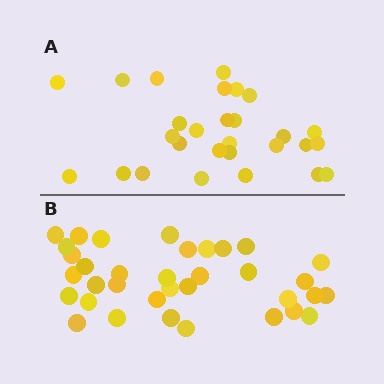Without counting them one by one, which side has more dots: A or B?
Region B (the bottom region) has more dots.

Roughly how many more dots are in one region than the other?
Region B has roughly 8 or so more dots than region A.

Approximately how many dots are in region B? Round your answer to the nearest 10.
About 40 dots. (The exact count is 35, which rounds to 40.)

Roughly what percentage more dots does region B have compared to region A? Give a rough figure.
About 25% more.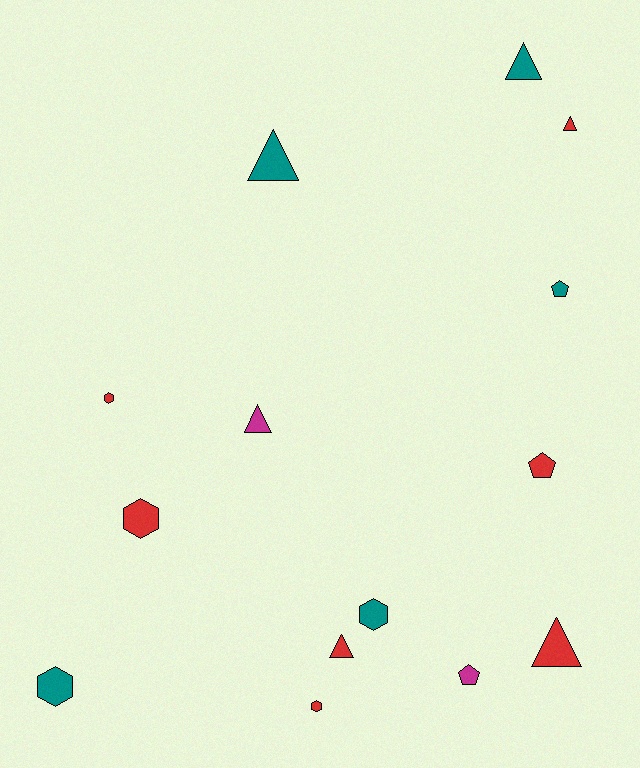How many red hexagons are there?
There are 3 red hexagons.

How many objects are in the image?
There are 14 objects.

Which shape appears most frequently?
Triangle, with 6 objects.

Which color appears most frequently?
Red, with 7 objects.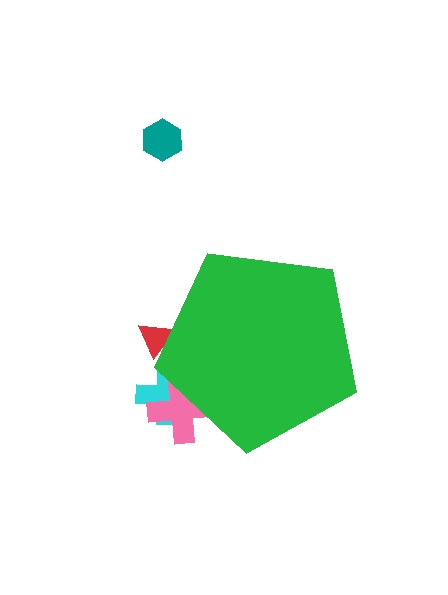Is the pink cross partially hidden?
Yes, the pink cross is partially hidden behind the green pentagon.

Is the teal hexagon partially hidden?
No, the teal hexagon is fully visible.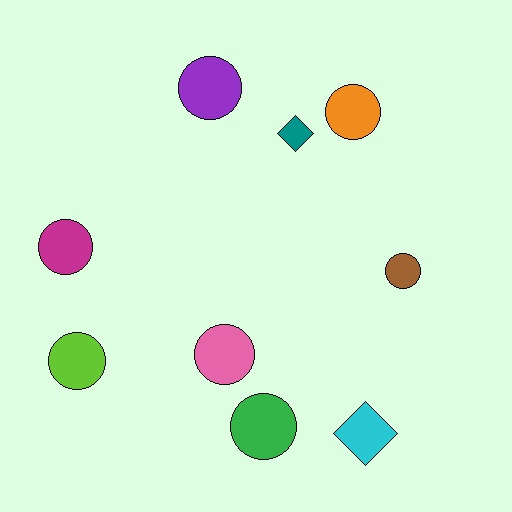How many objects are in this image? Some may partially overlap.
There are 9 objects.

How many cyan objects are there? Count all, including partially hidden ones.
There is 1 cyan object.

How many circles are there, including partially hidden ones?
There are 7 circles.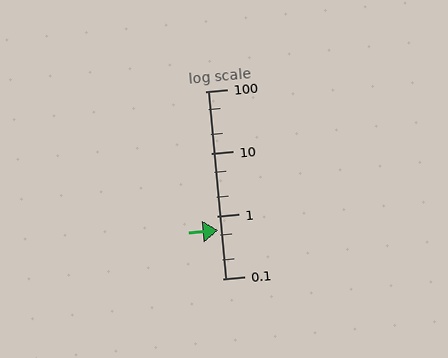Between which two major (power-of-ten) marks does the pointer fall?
The pointer is between 0.1 and 1.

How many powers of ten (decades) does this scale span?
The scale spans 3 decades, from 0.1 to 100.